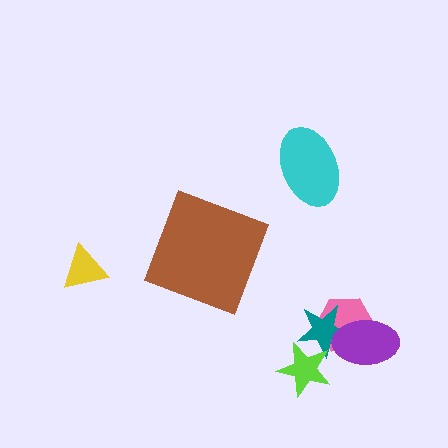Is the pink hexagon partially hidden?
Yes, it is partially covered by another shape.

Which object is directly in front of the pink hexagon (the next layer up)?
The teal star is directly in front of the pink hexagon.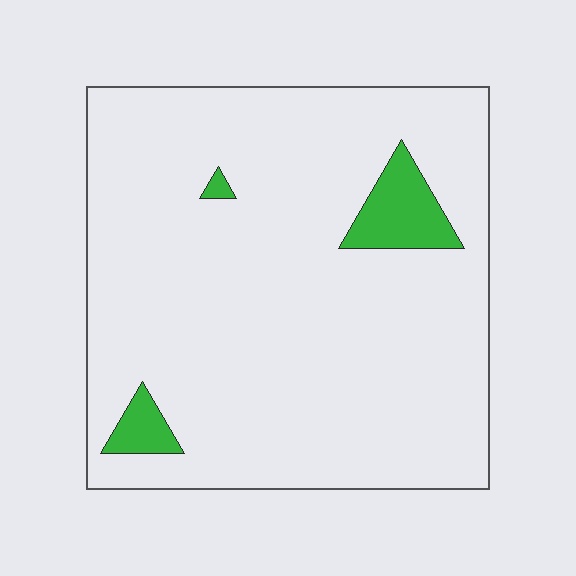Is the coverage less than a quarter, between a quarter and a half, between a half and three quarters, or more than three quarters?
Less than a quarter.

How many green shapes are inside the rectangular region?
3.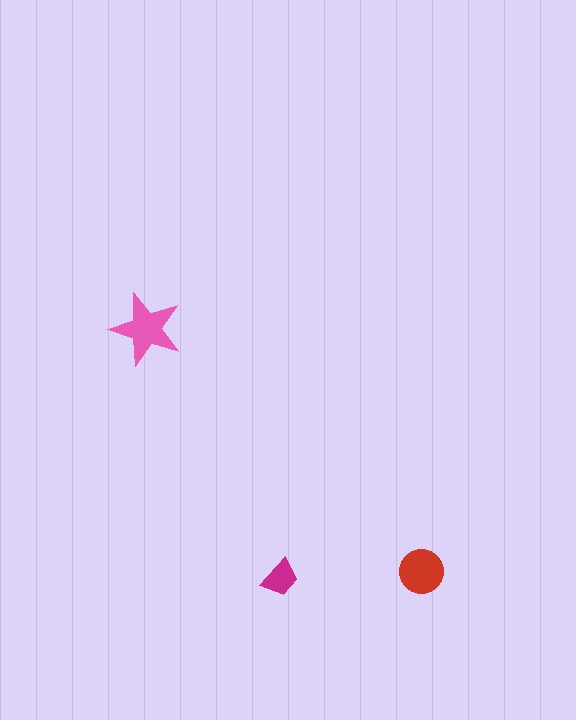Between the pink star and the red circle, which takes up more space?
The pink star.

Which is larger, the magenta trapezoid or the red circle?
The red circle.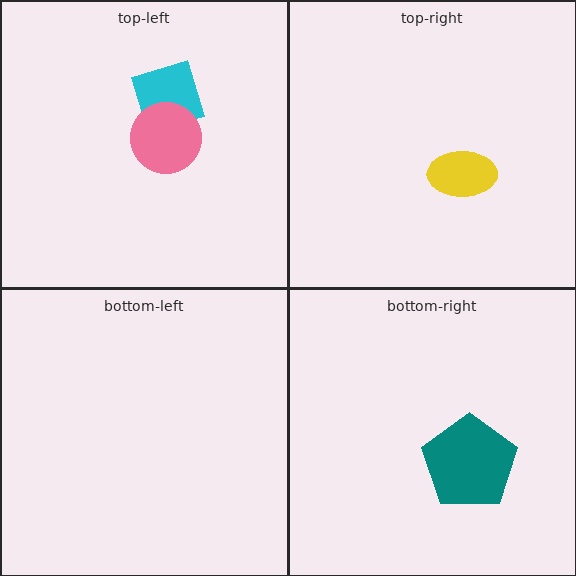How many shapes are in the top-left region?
2.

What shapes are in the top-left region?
The cyan diamond, the pink circle.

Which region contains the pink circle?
The top-left region.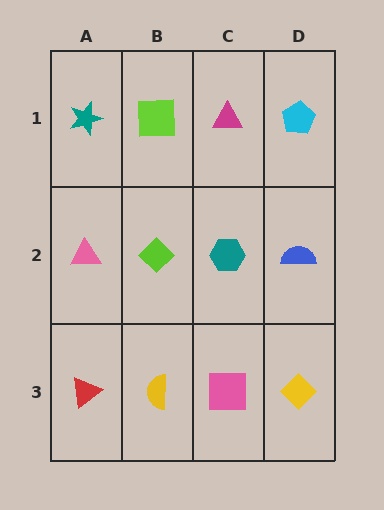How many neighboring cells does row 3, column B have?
3.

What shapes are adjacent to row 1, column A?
A pink triangle (row 2, column A), a lime square (row 1, column B).